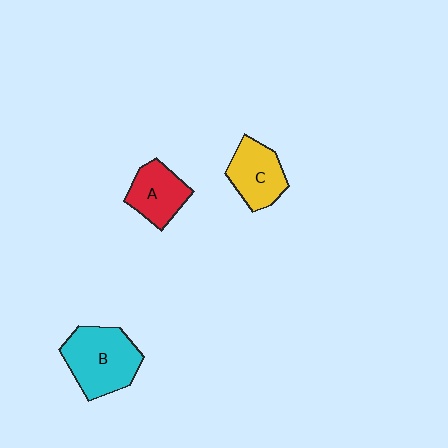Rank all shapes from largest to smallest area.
From largest to smallest: B (cyan), C (yellow), A (red).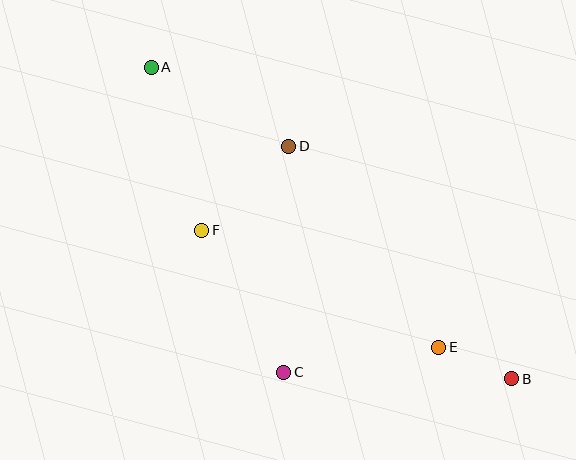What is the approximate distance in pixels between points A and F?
The distance between A and F is approximately 171 pixels.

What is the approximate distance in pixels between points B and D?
The distance between B and D is approximately 322 pixels.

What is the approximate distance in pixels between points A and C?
The distance between A and C is approximately 333 pixels.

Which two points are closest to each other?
Points B and E are closest to each other.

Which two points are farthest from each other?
Points A and B are farthest from each other.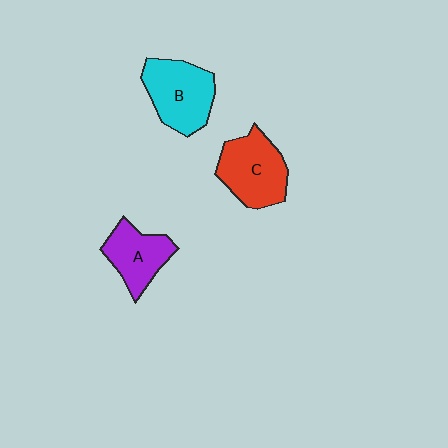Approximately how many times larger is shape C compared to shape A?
Approximately 1.3 times.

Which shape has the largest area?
Shape B (cyan).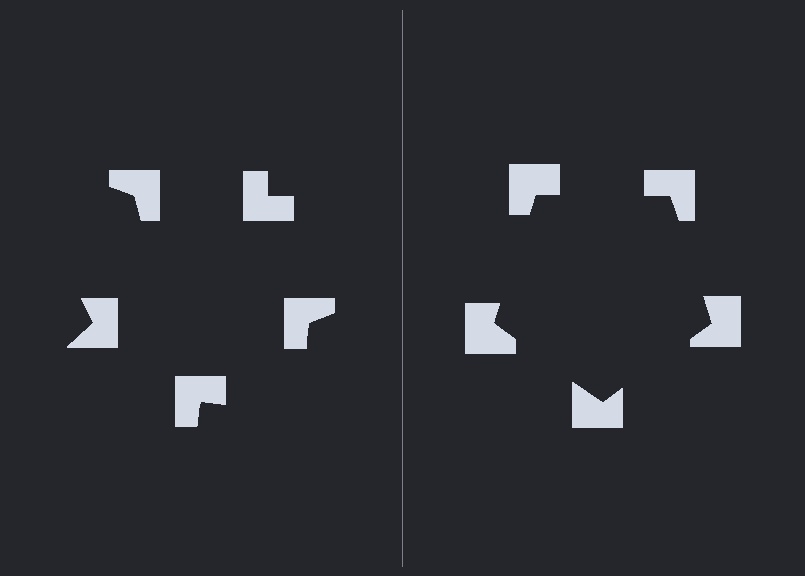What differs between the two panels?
The notched squares are positioned identically on both sides; only the wedge orientations differ. On the right they align to a pentagon; on the left they are misaligned.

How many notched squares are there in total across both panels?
10 — 5 on each side.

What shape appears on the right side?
An illusory pentagon.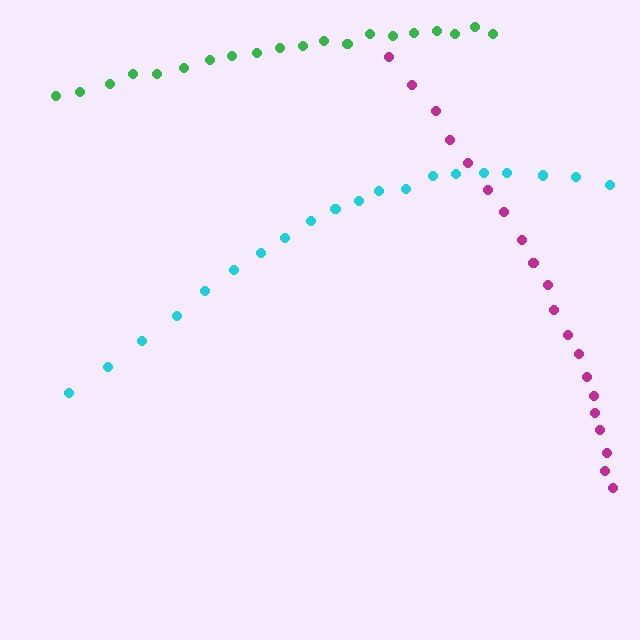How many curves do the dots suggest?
There are 3 distinct paths.